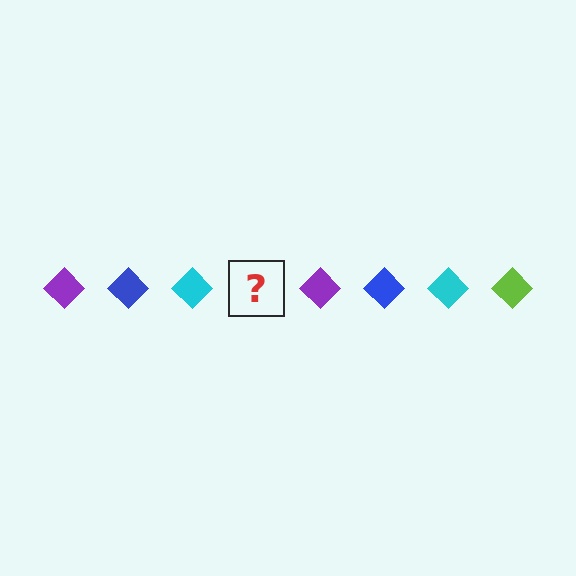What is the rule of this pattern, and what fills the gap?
The rule is that the pattern cycles through purple, blue, cyan, lime diamonds. The gap should be filled with a lime diamond.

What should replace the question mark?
The question mark should be replaced with a lime diamond.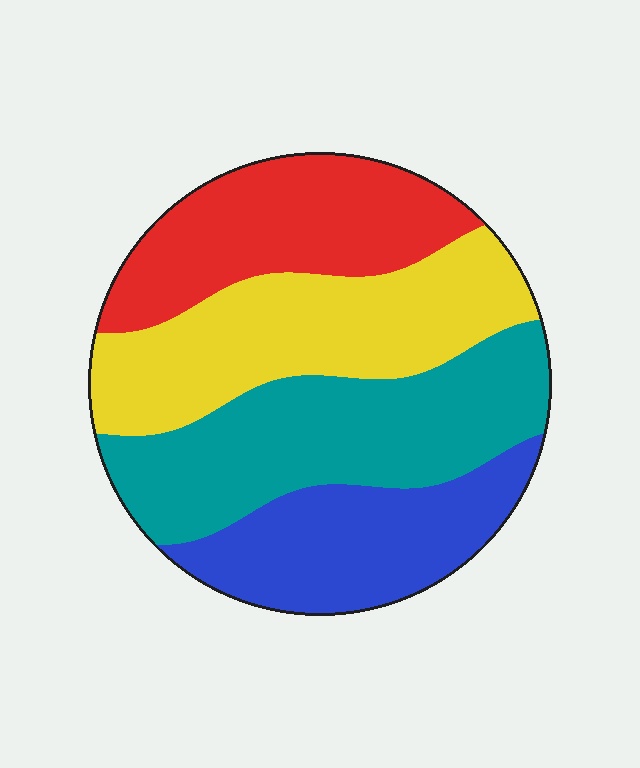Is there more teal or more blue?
Teal.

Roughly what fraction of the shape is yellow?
Yellow takes up about one quarter (1/4) of the shape.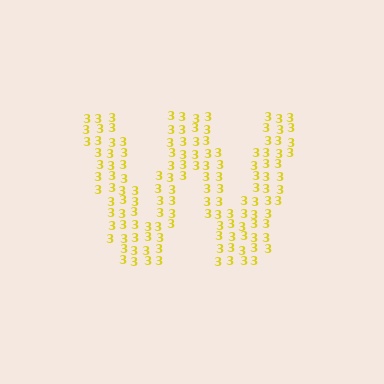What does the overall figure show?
The overall figure shows the letter W.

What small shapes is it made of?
It is made of small digit 3's.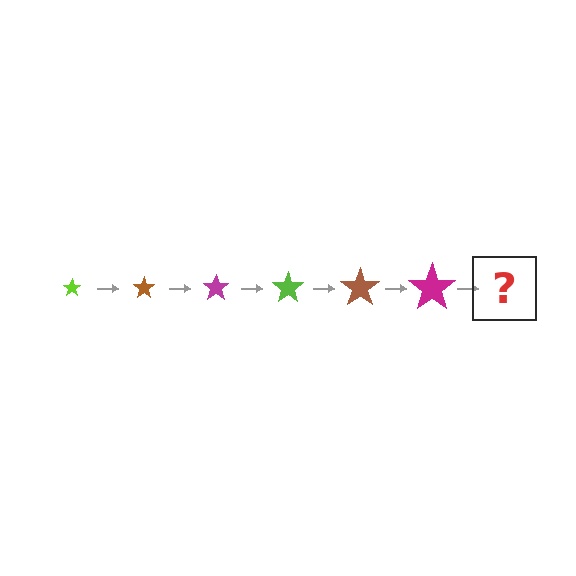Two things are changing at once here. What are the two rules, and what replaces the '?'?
The two rules are that the star grows larger each step and the color cycles through lime, brown, and magenta. The '?' should be a lime star, larger than the previous one.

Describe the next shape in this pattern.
It should be a lime star, larger than the previous one.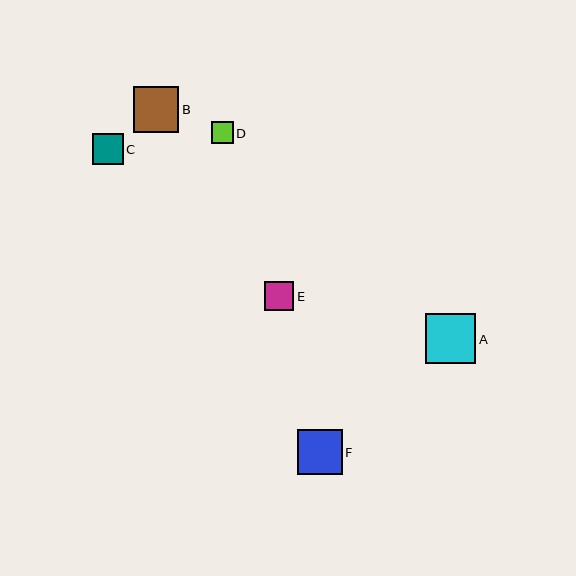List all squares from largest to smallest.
From largest to smallest: A, B, F, C, E, D.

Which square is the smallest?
Square D is the smallest with a size of approximately 22 pixels.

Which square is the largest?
Square A is the largest with a size of approximately 50 pixels.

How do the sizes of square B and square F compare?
Square B and square F are approximately the same size.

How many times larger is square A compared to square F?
Square A is approximately 1.1 times the size of square F.